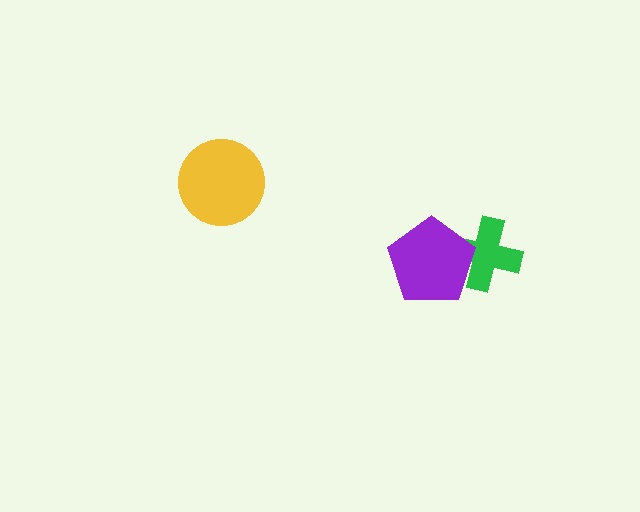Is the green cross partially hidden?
Yes, it is partially covered by another shape.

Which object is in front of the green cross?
The purple pentagon is in front of the green cross.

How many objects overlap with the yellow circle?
0 objects overlap with the yellow circle.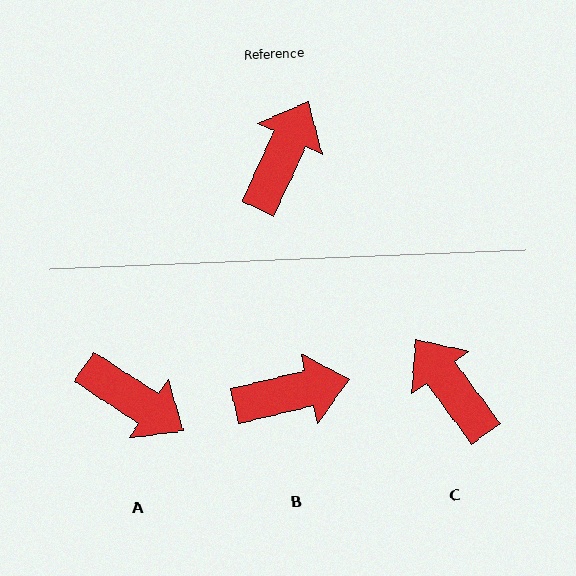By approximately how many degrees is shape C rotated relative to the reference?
Approximately 62 degrees counter-clockwise.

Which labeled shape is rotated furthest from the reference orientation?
A, about 98 degrees away.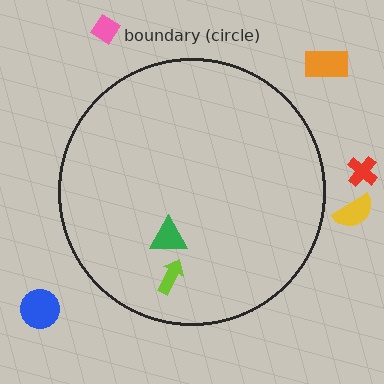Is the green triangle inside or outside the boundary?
Inside.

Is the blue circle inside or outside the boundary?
Outside.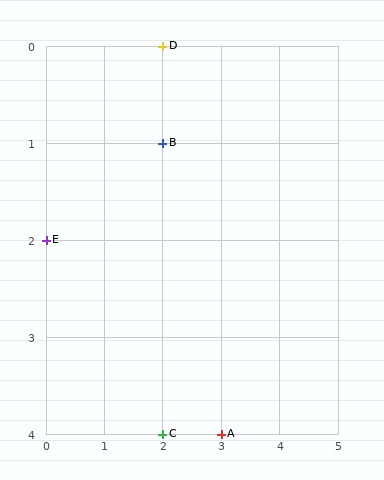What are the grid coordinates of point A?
Point A is at grid coordinates (3, 4).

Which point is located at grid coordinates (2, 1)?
Point B is at (2, 1).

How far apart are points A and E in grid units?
Points A and E are 3 columns and 2 rows apart (about 3.6 grid units diagonally).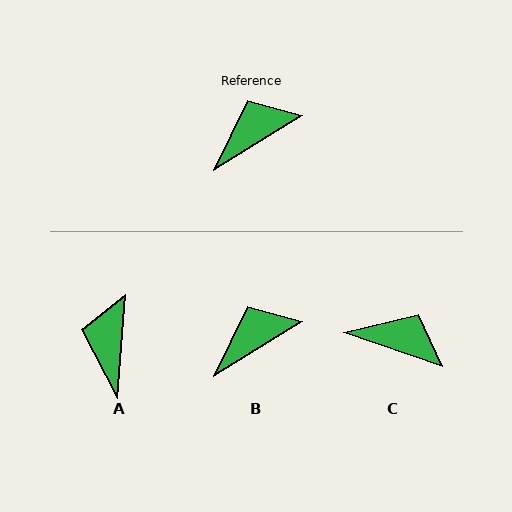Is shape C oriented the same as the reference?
No, it is off by about 50 degrees.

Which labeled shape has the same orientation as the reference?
B.